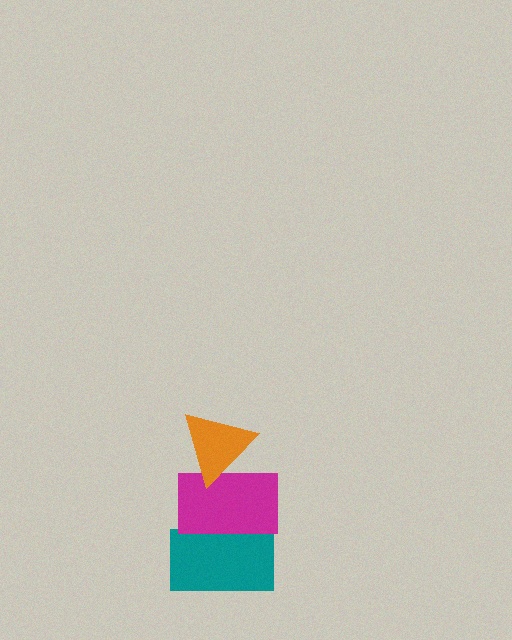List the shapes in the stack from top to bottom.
From top to bottom: the orange triangle, the magenta rectangle, the teal rectangle.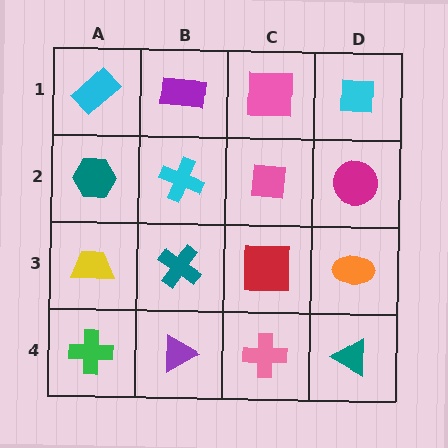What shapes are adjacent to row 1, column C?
A pink square (row 2, column C), a purple rectangle (row 1, column B), a cyan square (row 1, column D).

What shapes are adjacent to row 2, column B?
A purple rectangle (row 1, column B), a teal cross (row 3, column B), a teal hexagon (row 2, column A), a pink square (row 2, column C).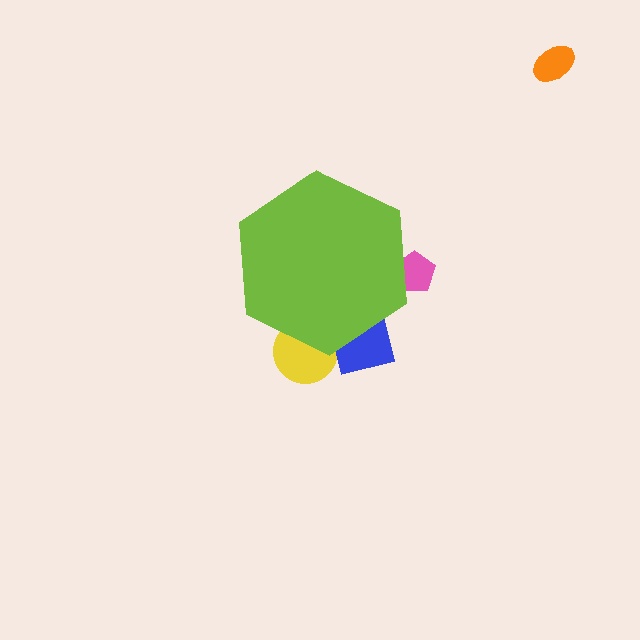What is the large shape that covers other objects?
A lime hexagon.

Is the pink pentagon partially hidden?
Yes, the pink pentagon is partially hidden behind the lime hexagon.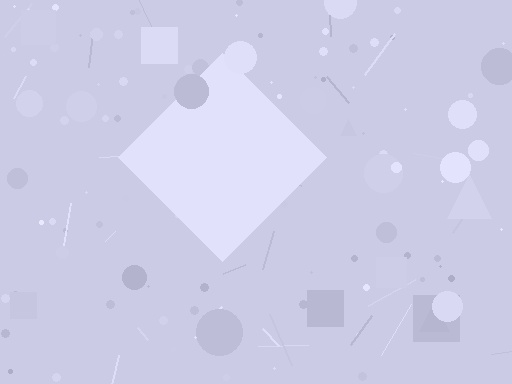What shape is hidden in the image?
A diamond is hidden in the image.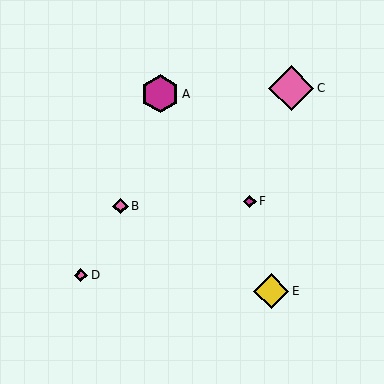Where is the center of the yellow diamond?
The center of the yellow diamond is at (271, 291).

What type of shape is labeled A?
Shape A is a magenta hexagon.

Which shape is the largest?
The pink diamond (labeled C) is the largest.